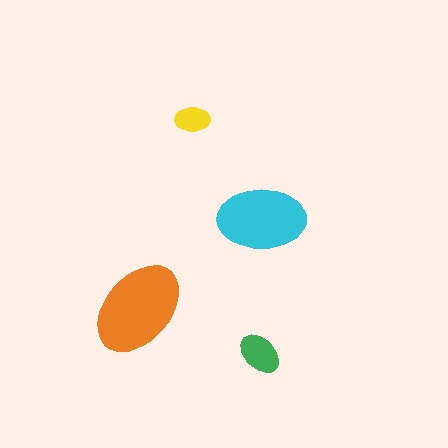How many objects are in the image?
There are 4 objects in the image.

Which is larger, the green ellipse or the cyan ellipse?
The cyan one.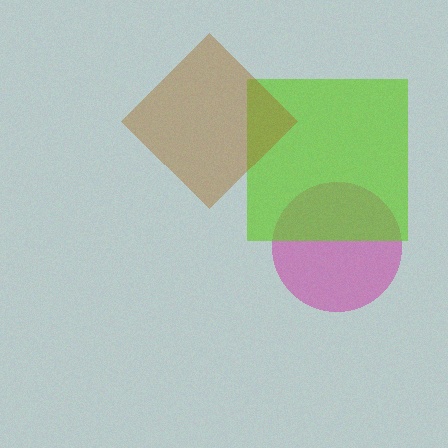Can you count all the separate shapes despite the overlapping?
Yes, there are 3 separate shapes.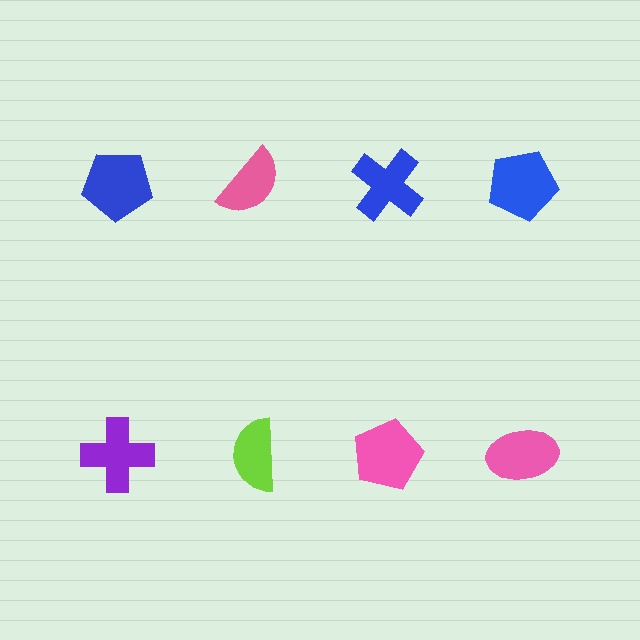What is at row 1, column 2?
A pink semicircle.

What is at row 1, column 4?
A blue pentagon.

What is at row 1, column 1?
A blue pentagon.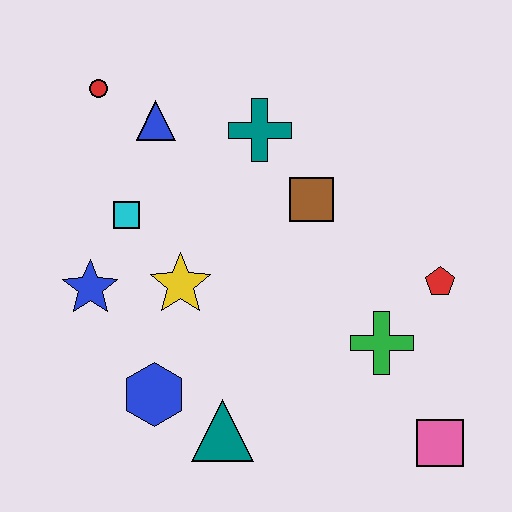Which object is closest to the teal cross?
The brown square is closest to the teal cross.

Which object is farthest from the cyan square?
The pink square is farthest from the cyan square.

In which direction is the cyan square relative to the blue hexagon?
The cyan square is above the blue hexagon.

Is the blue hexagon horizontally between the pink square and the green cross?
No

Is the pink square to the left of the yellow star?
No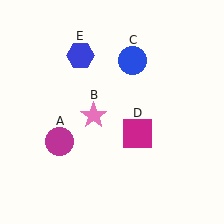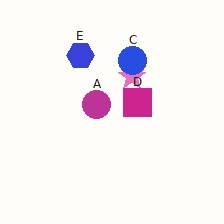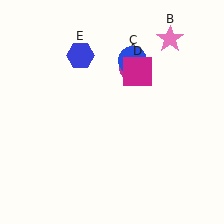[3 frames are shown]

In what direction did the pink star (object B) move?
The pink star (object B) moved up and to the right.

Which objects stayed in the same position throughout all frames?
Blue circle (object C) and blue hexagon (object E) remained stationary.